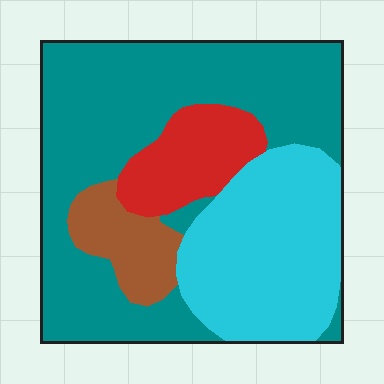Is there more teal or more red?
Teal.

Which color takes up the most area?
Teal, at roughly 50%.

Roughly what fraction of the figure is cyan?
Cyan takes up between a sixth and a third of the figure.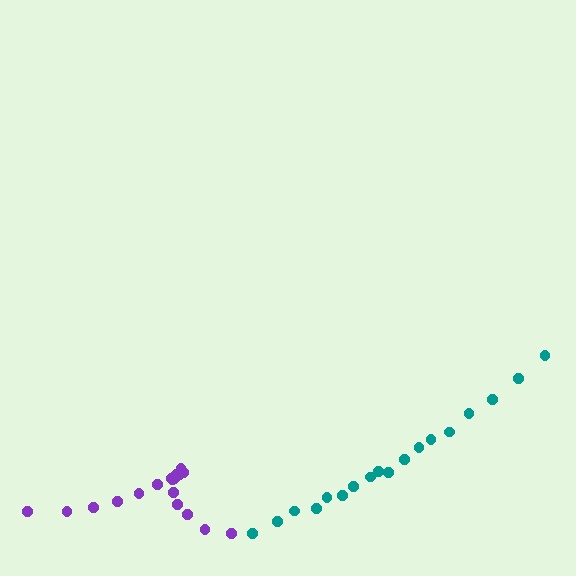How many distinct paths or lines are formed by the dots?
There are 2 distinct paths.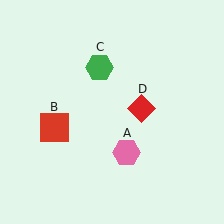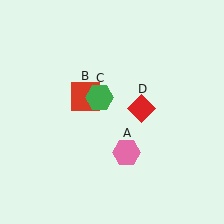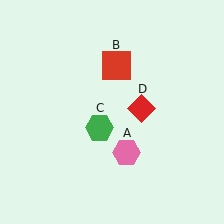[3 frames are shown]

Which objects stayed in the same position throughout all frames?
Pink hexagon (object A) and red diamond (object D) remained stationary.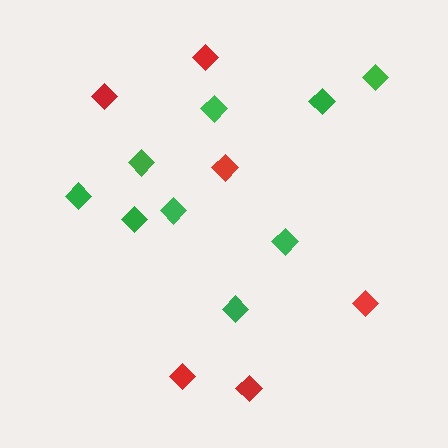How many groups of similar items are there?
There are 2 groups: one group of green diamonds (9) and one group of red diamonds (6).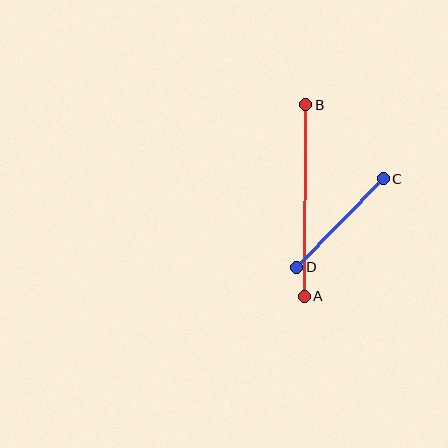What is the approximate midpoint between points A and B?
The midpoint is at approximately (305, 200) pixels.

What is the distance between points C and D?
The distance is approximately 124 pixels.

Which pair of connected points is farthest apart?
Points A and B are farthest apart.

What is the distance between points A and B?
The distance is approximately 191 pixels.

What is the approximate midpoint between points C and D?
The midpoint is at approximately (340, 223) pixels.